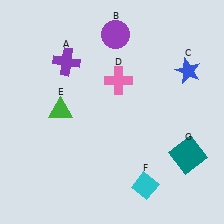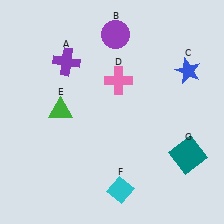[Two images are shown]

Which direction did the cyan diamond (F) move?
The cyan diamond (F) moved left.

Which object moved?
The cyan diamond (F) moved left.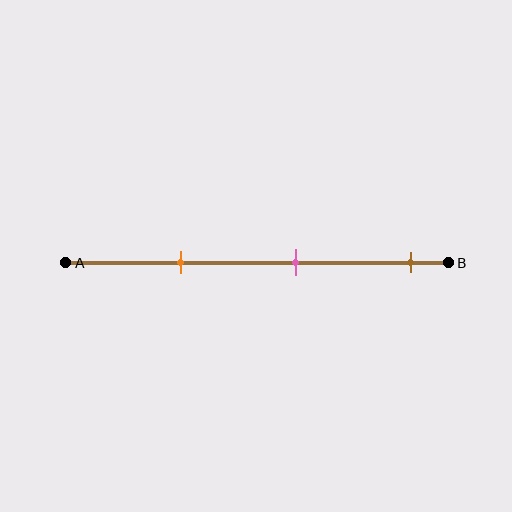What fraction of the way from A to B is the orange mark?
The orange mark is approximately 30% (0.3) of the way from A to B.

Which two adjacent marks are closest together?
The orange and pink marks are the closest adjacent pair.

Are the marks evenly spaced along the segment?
Yes, the marks are approximately evenly spaced.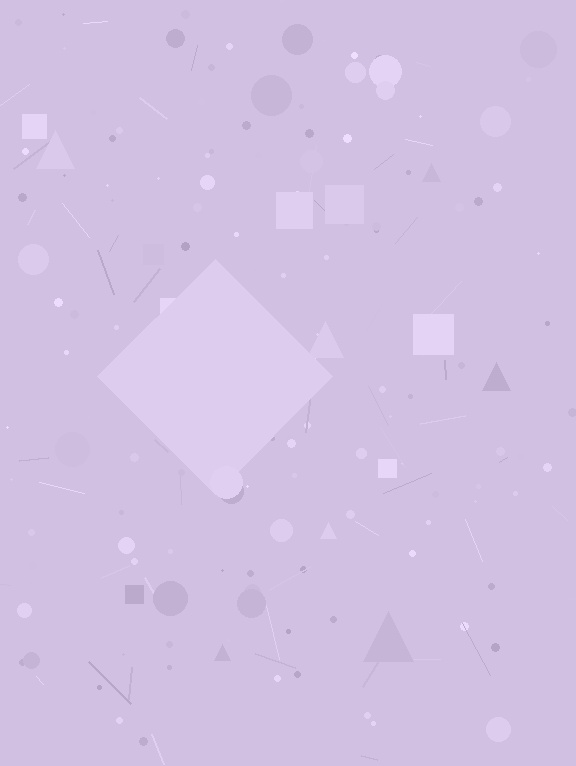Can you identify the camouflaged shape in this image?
The camouflaged shape is a diamond.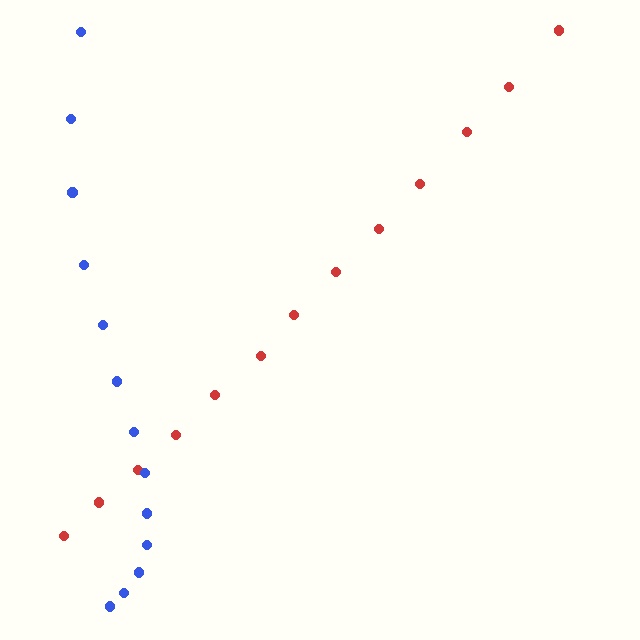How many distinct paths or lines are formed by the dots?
There are 2 distinct paths.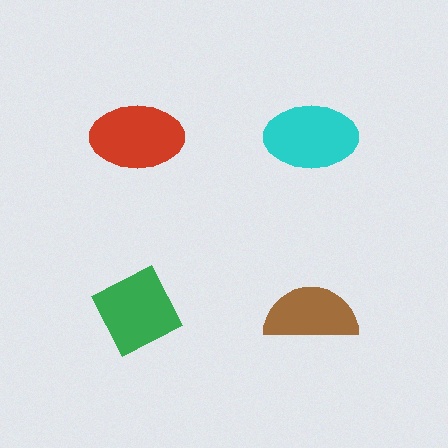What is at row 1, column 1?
A red ellipse.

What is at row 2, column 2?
A brown semicircle.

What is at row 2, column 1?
A green diamond.